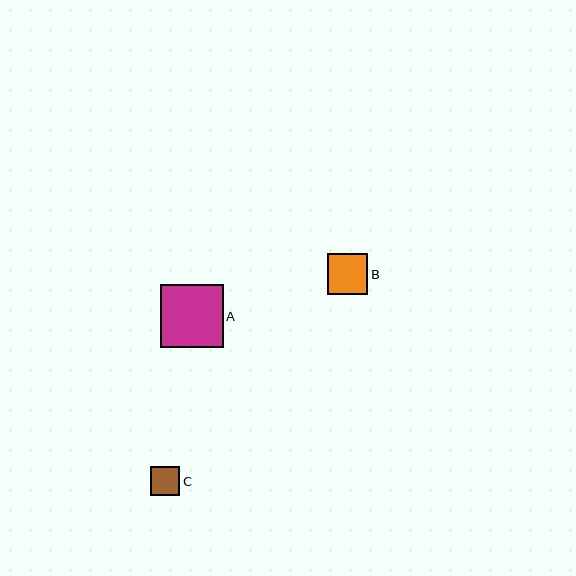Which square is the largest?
Square A is the largest with a size of approximately 62 pixels.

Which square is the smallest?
Square C is the smallest with a size of approximately 29 pixels.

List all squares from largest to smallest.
From largest to smallest: A, B, C.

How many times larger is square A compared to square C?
Square A is approximately 2.2 times the size of square C.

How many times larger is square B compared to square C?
Square B is approximately 1.4 times the size of square C.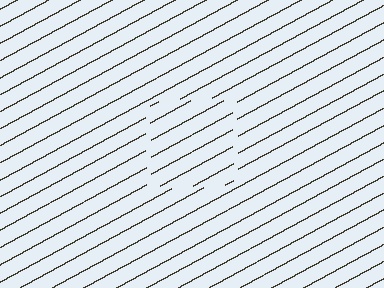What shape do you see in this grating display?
An illusory square. The interior of the shape contains the same grating, shifted by half a period — the contour is defined by the phase discontinuity where line-ends from the inner and outer gratings abut.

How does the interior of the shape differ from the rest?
The interior of the shape contains the same grating, shifted by half a period — the contour is defined by the phase discontinuity where line-ends from the inner and outer gratings abut.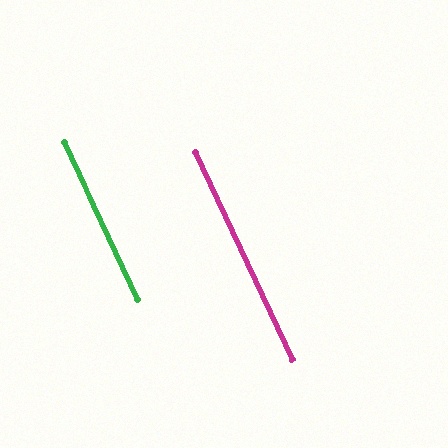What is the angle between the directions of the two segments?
Approximately 0 degrees.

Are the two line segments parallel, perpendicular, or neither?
Parallel — their directions differ by only 0.2°.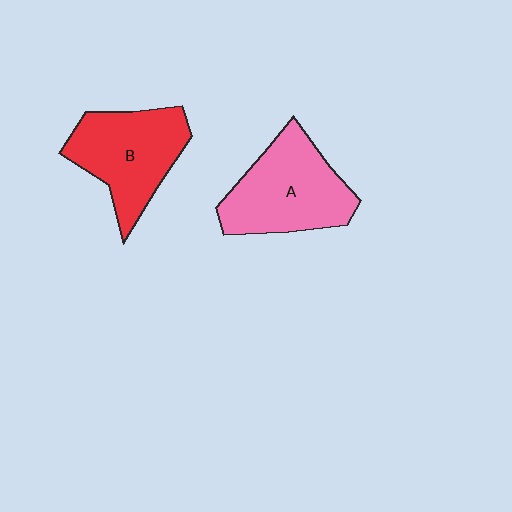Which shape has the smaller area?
Shape B (red).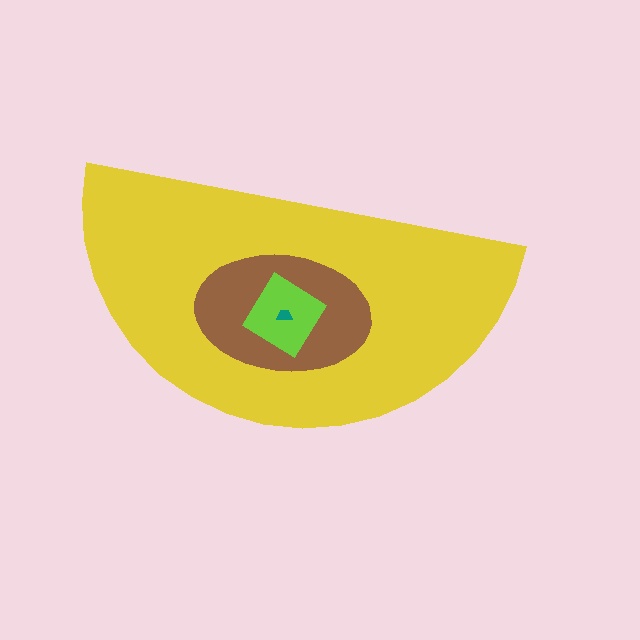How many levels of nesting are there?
4.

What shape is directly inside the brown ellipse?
The lime diamond.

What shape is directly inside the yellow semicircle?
The brown ellipse.